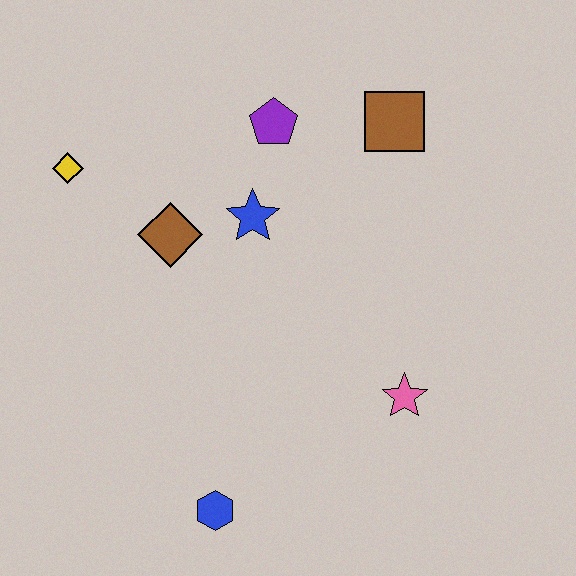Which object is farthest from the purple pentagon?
The blue hexagon is farthest from the purple pentagon.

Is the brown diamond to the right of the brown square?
No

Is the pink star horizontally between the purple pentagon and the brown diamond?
No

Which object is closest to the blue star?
The brown diamond is closest to the blue star.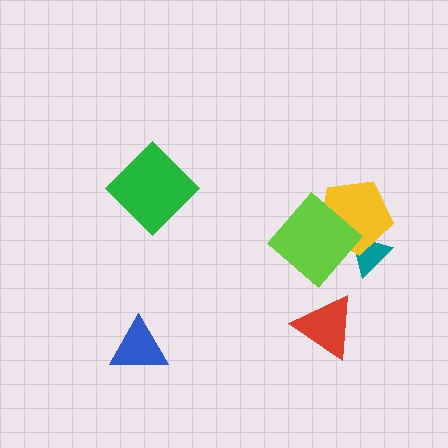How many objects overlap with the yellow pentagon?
2 objects overlap with the yellow pentagon.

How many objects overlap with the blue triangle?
0 objects overlap with the blue triangle.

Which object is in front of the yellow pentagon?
The lime diamond is in front of the yellow pentagon.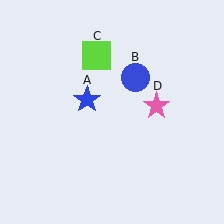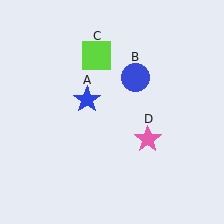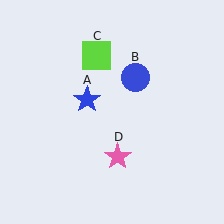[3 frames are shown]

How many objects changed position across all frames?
1 object changed position: pink star (object D).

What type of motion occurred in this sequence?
The pink star (object D) rotated clockwise around the center of the scene.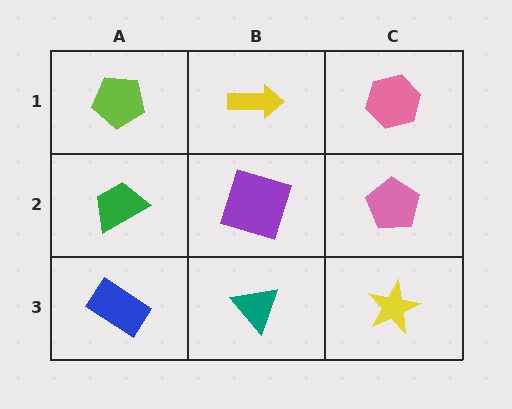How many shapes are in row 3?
3 shapes.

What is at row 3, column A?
A blue rectangle.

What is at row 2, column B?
A purple square.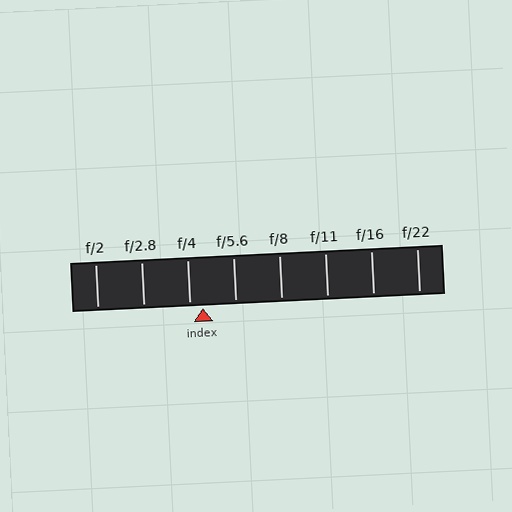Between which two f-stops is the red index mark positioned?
The index mark is between f/4 and f/5.6.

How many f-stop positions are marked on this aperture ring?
There are 8 f-stop positions marked.